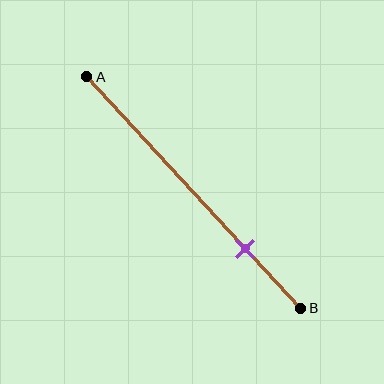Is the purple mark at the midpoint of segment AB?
No, the mark is at about 75% from A, not at the 50% midpoint.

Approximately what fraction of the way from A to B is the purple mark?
The purple mark is approximately 75% of the way from A to B.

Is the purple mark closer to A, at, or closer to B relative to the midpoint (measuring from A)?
The purple mark is closer to point B than the midpoint of segment AB.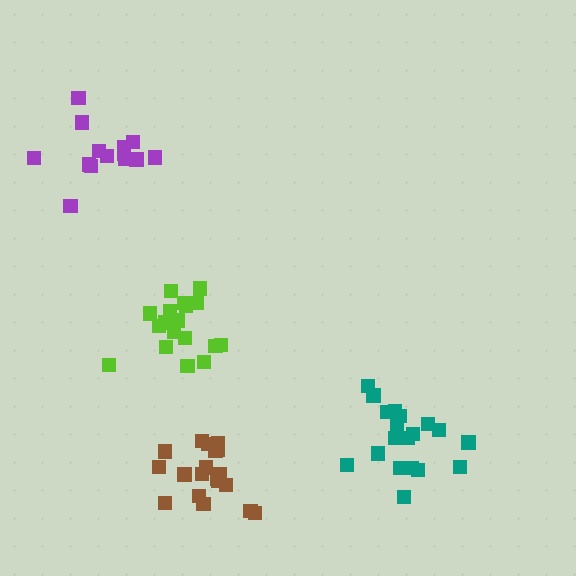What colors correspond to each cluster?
The clusters are colored: lime, teal, brown, purple.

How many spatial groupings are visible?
There are 4 spatial groupings.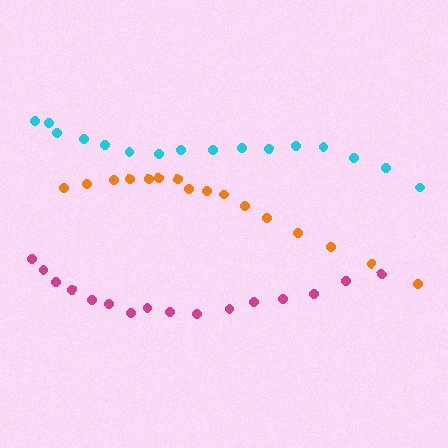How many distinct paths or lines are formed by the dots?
There are 3 distinct paths.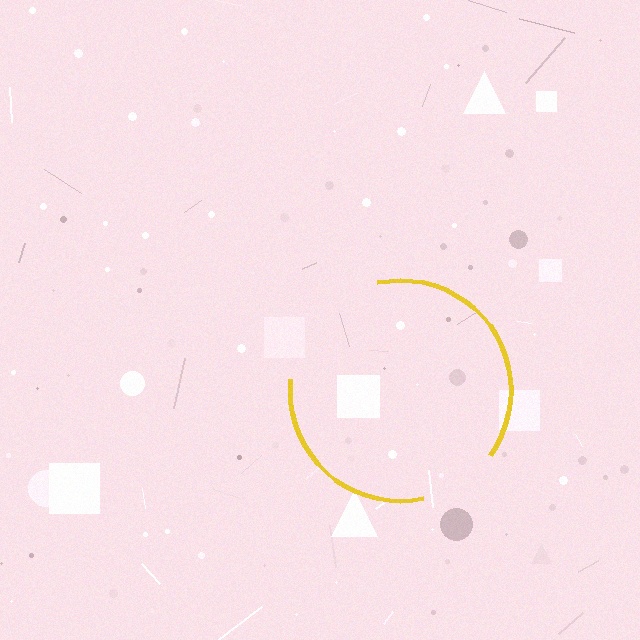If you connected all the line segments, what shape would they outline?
They would outline a circle.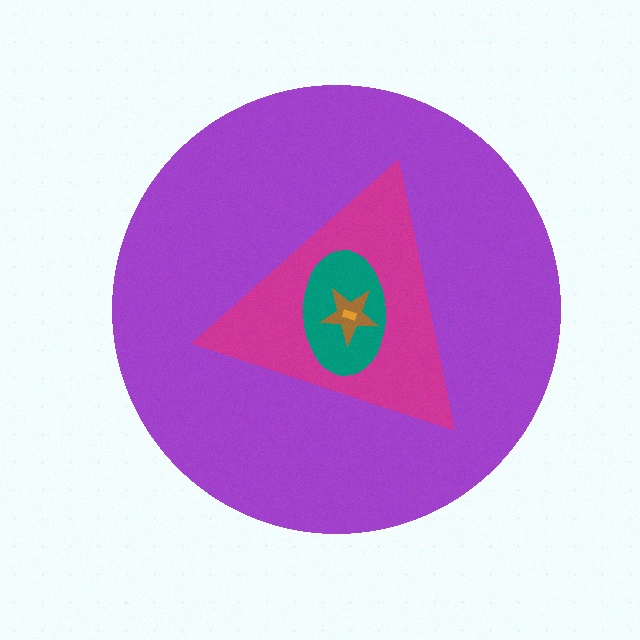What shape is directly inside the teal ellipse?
The brown star.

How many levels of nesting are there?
5.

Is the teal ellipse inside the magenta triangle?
Yes.